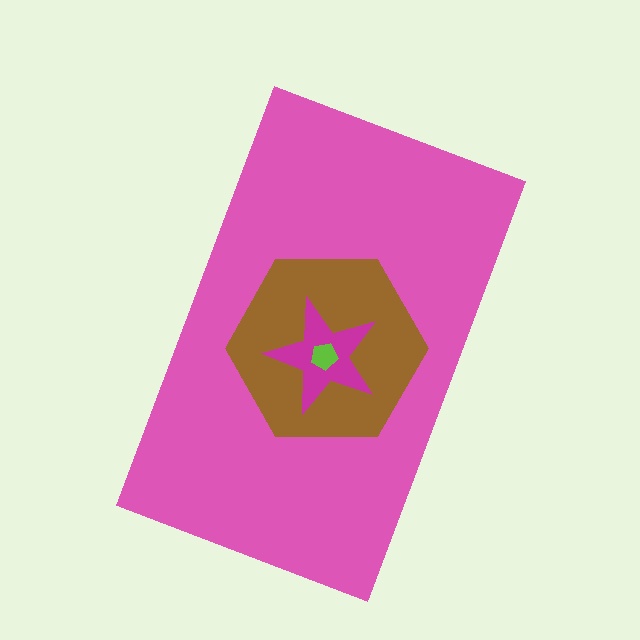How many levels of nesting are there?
4.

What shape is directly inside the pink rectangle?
The brown hexagon.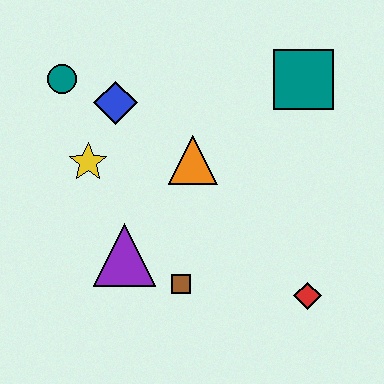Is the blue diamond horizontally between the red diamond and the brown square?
No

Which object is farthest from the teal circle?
The red diamond is farthest from the teal circle.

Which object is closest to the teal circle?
The blue diamond is closest to the teal circle.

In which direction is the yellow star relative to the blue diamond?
The yellow star is below the blue diamond.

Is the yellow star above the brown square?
Yes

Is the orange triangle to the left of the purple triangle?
No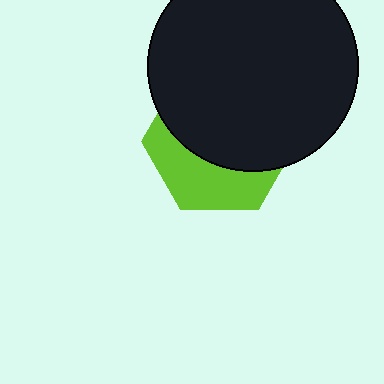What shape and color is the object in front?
The object in front is a black circle.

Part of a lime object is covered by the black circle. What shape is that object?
It is a hexagon.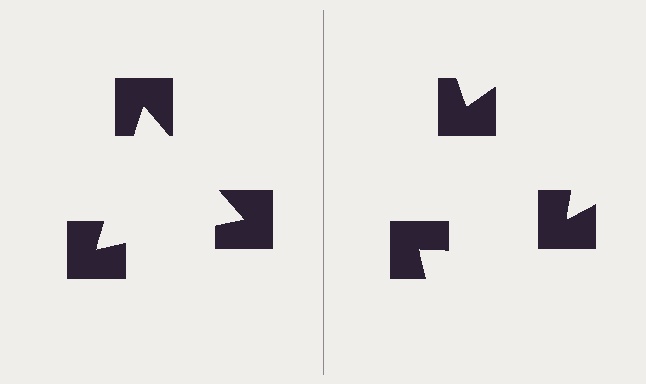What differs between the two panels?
The notched squares are positioned identically on both sides; only the wedge orientations differ. On the left they align to a triangle; on the right they are misaligned.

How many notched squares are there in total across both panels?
6 — 3 on each side.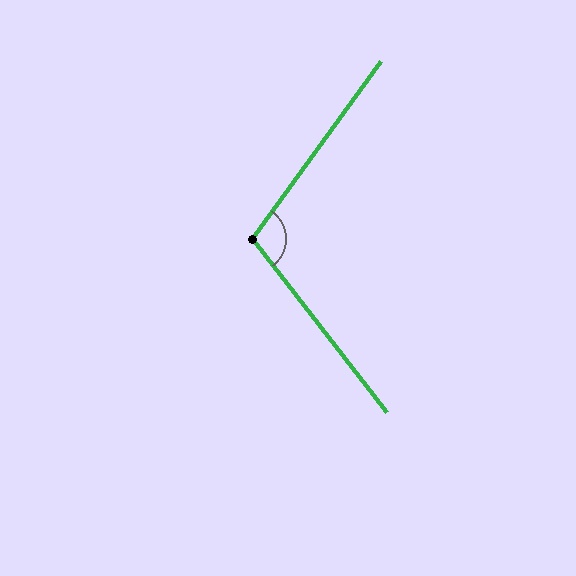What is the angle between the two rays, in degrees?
Approximately 106 degrees.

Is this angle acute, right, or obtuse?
It is obtuse.